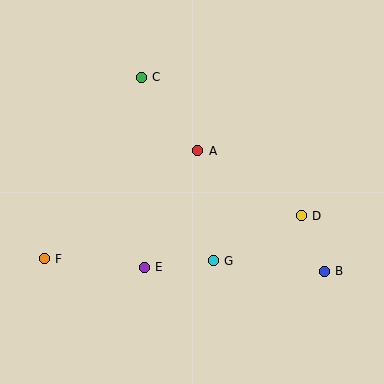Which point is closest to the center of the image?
Point A at (198, 151) is closest to the center.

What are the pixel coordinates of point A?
Point A is at (198, 151).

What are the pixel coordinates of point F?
Point F is at (44, 259).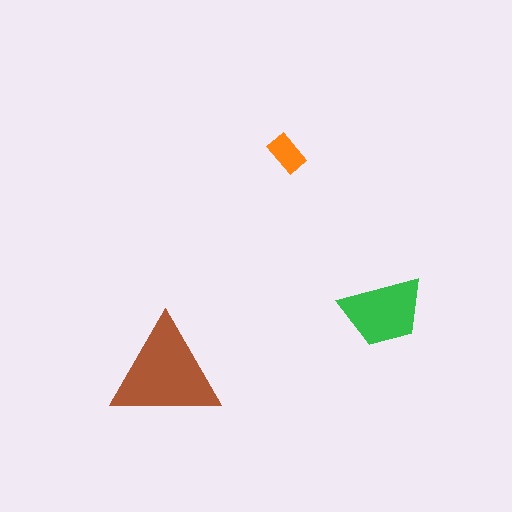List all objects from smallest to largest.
The orange rectangle, the green trapezoid, the brown triangle.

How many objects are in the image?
There are 3 objects in the image.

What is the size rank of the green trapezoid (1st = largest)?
2nd.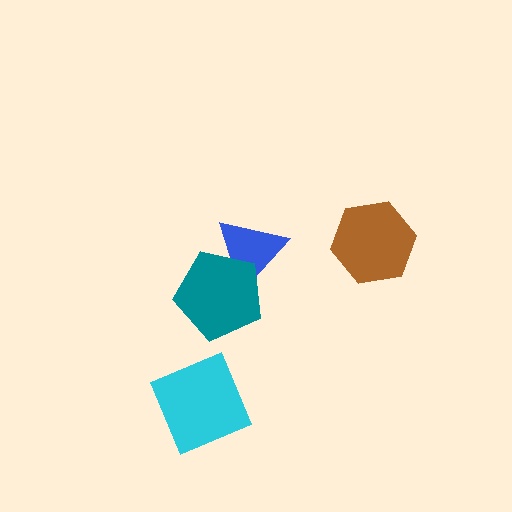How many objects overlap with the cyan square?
0 objects overlap with the cyan square.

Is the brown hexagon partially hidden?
No, no other shape covers it.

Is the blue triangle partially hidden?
Yes, it is partially covered by another shape.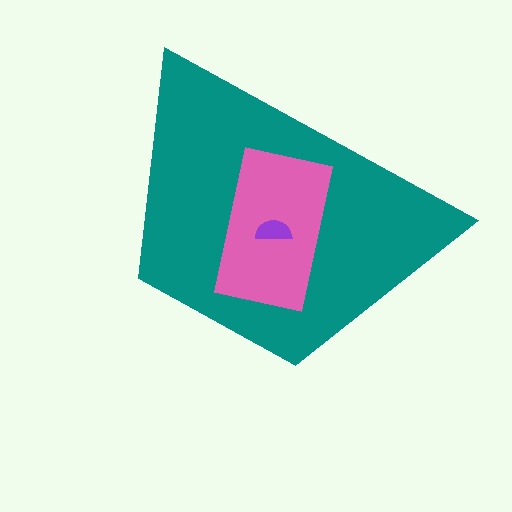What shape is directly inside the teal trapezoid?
The pink rectangle.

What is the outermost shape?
The teal trapezoid.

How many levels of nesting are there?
3.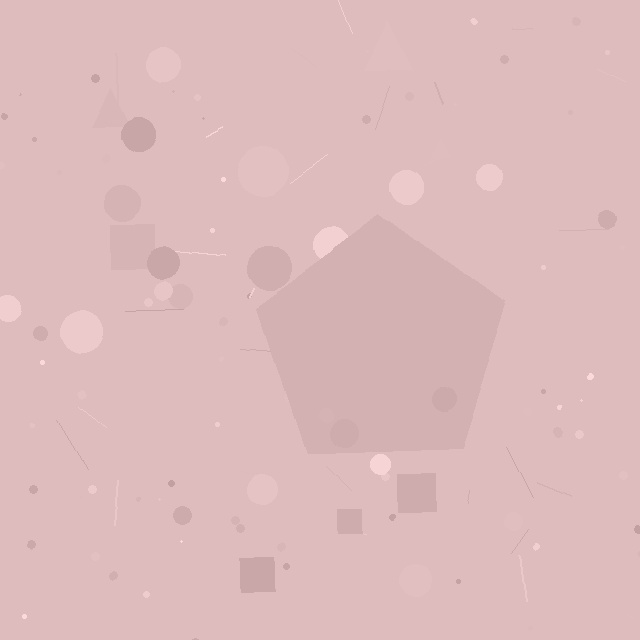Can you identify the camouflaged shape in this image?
The camouflaged shape is a pentagon.